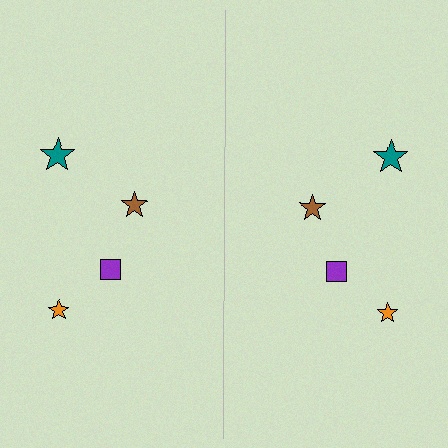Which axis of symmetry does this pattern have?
The pattern has a vertical axis of symmetry running through the center of the image.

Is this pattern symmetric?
Yes, this pattern has bilateral (reflection) symmetry.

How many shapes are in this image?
There are 8 shapes in this image.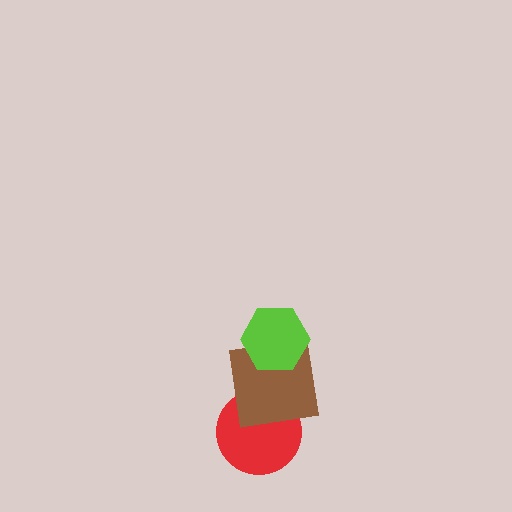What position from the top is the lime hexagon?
The lime hexagon is 1st from the top.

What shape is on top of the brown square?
The lime hexagon is on top of the brown square.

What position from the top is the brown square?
The brown square is 2nd from the top.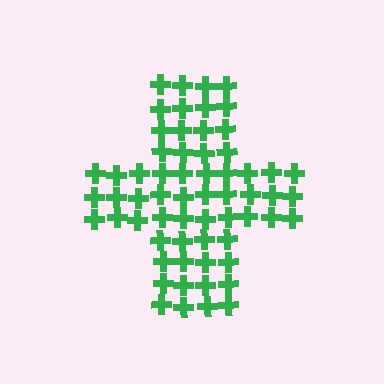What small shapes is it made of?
It is made of small crosses.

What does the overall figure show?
The overall figure shows a cross.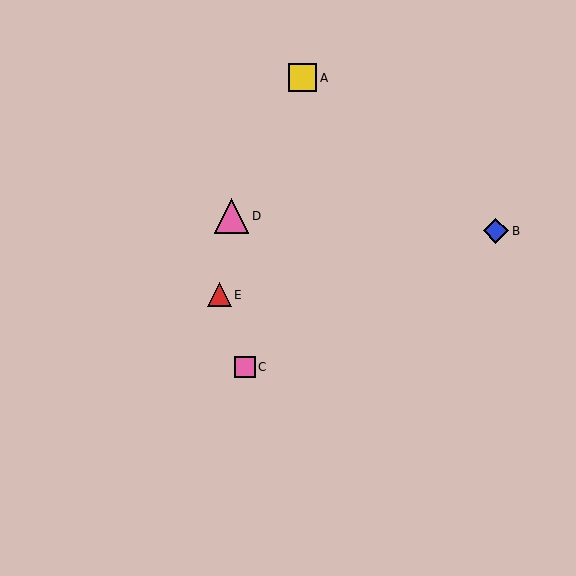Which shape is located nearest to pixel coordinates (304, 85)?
The yellow square (labeled A) at (303, 78) is nearest to that location.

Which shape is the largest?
The pink triangle (labeled D) is the largest.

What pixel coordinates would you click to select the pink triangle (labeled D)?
Click at (232, 216) to select the pink triangle D.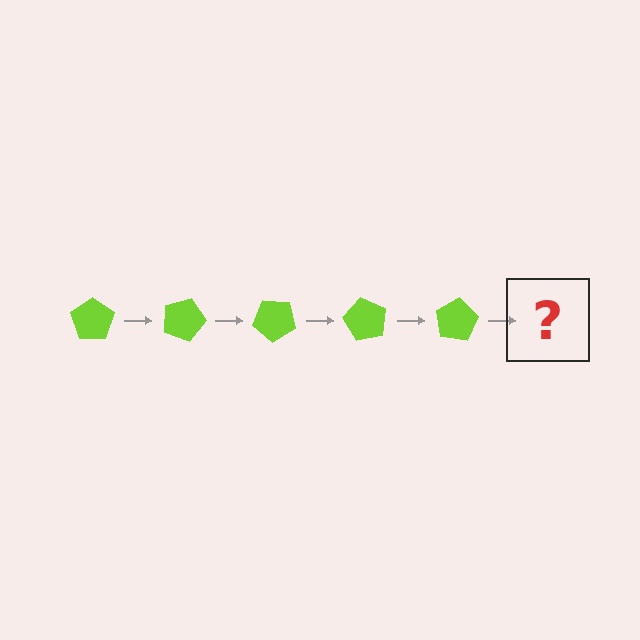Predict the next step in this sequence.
The next step is a lime pentagon rotated 100 degrees.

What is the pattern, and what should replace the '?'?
The pattern is that the pentagon rotates 20 degrees each step. The '?' should be a lime pentagon rotated 100 degrees.